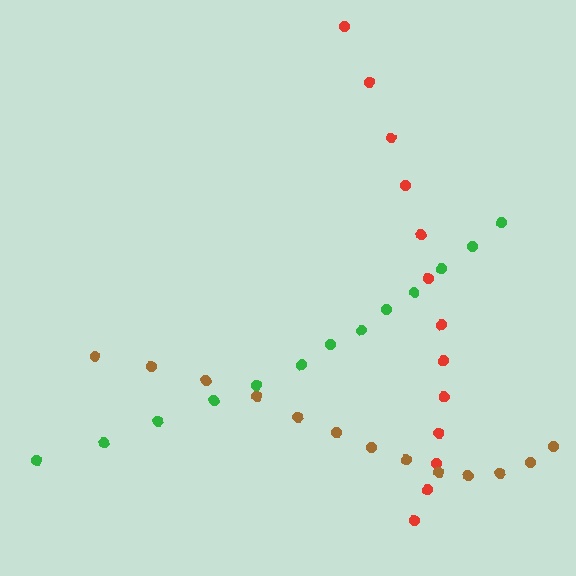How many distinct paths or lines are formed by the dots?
There are 3 distinct paths.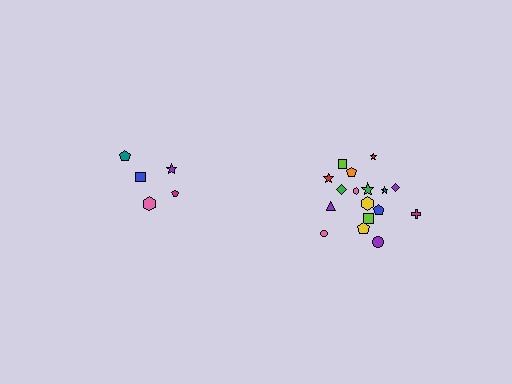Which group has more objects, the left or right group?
The right group.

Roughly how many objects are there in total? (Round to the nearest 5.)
Roughly 25 objects in total.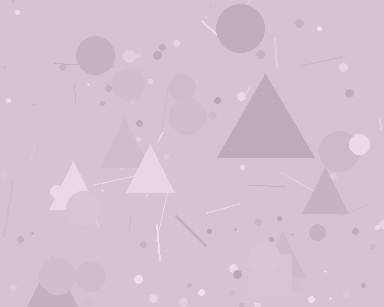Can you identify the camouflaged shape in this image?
The camouflaged shape is a triangle.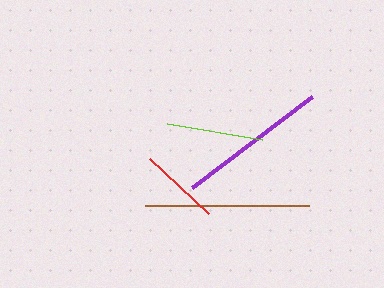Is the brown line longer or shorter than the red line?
The brown line is longer than the red line.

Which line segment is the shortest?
The red line is the shortest at approximately 81 pixels.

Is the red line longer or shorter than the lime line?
The lime line is longer than the red line.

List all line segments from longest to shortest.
From longest to shortest: brown, purple, lime, red.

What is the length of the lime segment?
The lime segment is approximately 97 pixels long.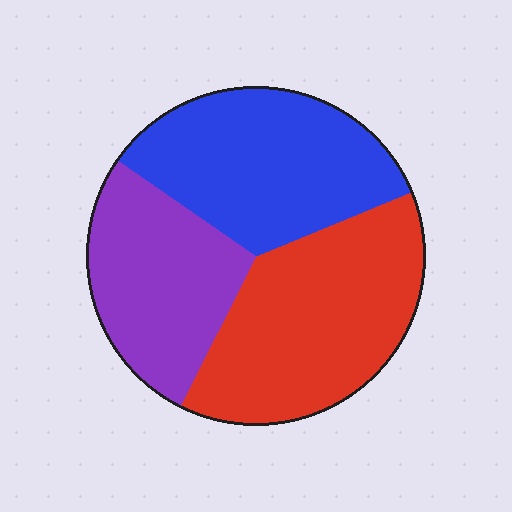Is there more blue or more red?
Red.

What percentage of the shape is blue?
Blue covers around 35% of the shape.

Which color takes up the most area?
Red, at roughly 40%.